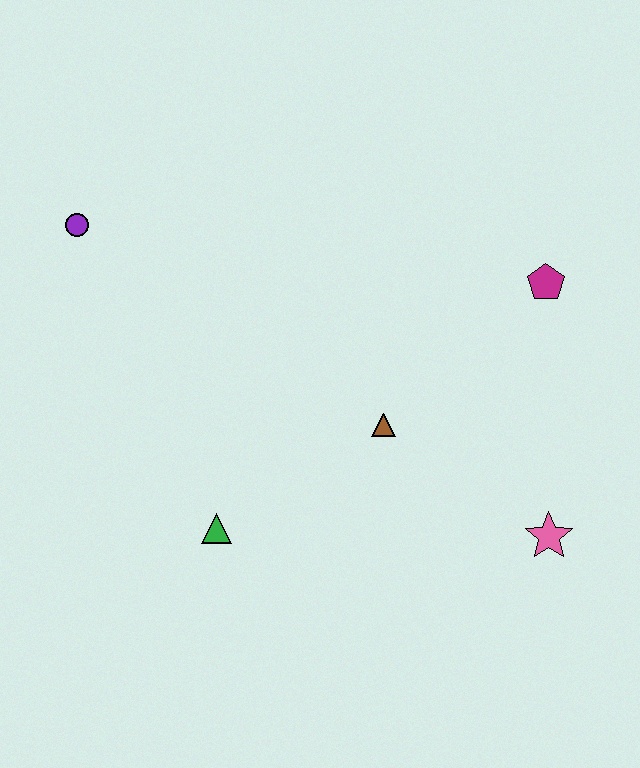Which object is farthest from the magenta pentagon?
The purple circle is farthest from the magenta pentagon.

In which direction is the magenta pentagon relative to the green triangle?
The magenta pentagon is to the right of the green triangle.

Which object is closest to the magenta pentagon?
The brown triangle is closest to the magenta pentagon.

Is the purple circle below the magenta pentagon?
No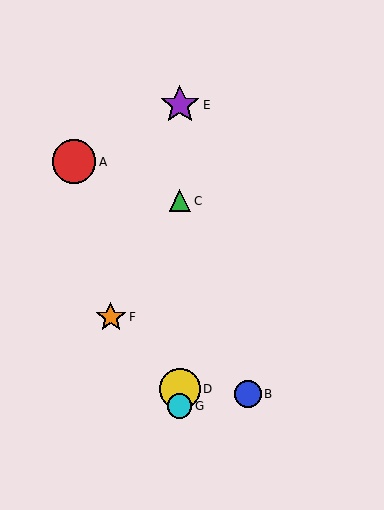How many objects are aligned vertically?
4 objects (C, D, E, G) are aligned vertically.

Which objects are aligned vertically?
Objects C, D, E, G are aligned vertically.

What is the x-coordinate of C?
Object C is at x≈180.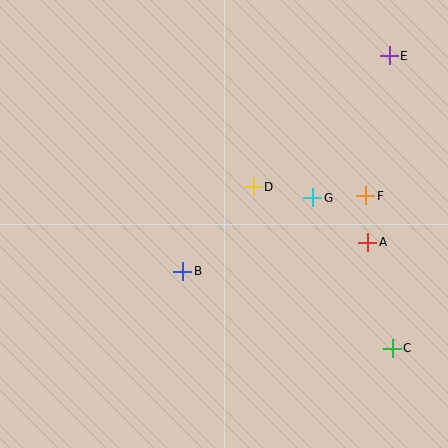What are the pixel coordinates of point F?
Point F is at (366, 196).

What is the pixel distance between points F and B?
The distance between F and B is 198 pixels.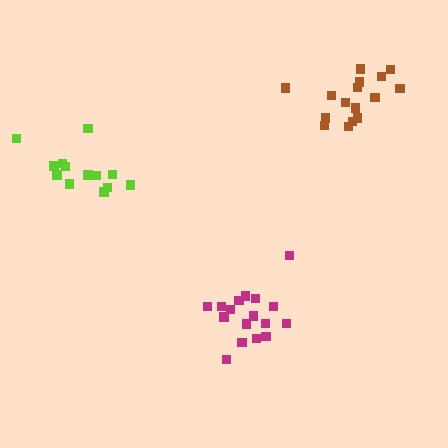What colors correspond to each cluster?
The clusters are colored: magenta, lime, brown.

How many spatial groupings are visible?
There are 3 spatial groupings.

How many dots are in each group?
Group 1: 17 dots, Group 2: 13 dots, Group 3: 16 dots (46 total).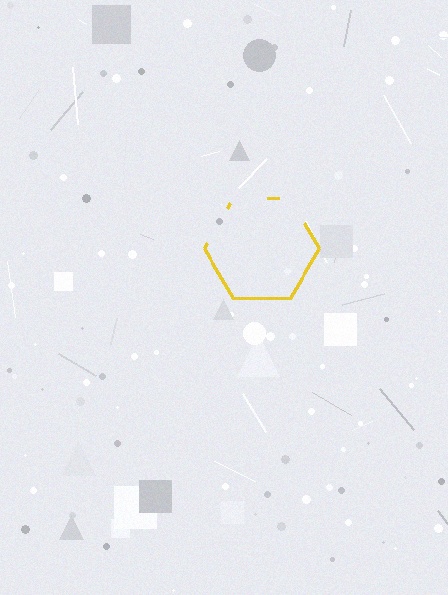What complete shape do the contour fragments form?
The contour fragments form a hexagon.